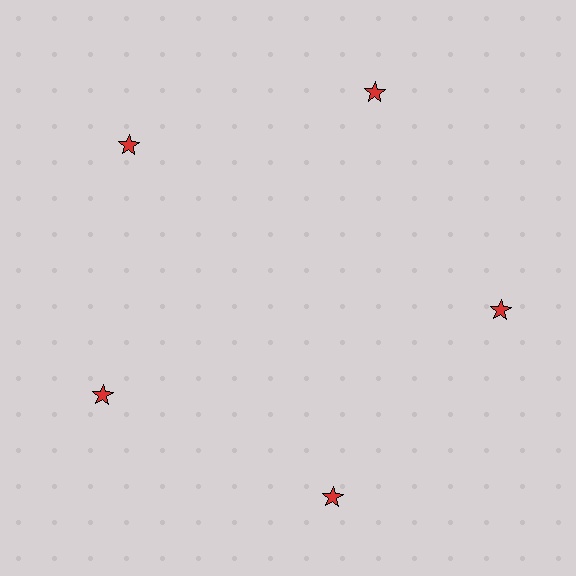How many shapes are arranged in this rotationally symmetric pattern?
There are 5 shapes, arranged in 5 groups of 1.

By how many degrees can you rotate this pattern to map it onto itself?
The pattern maps onto itself every 72 degrees of rotation.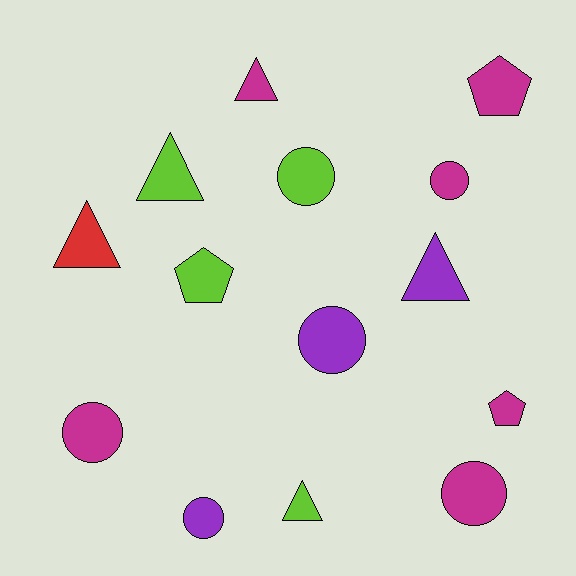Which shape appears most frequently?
Circle, with 6 objects.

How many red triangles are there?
There is 1 red triangle.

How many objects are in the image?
There are 14 objects.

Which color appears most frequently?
Magenta, with 6 objects.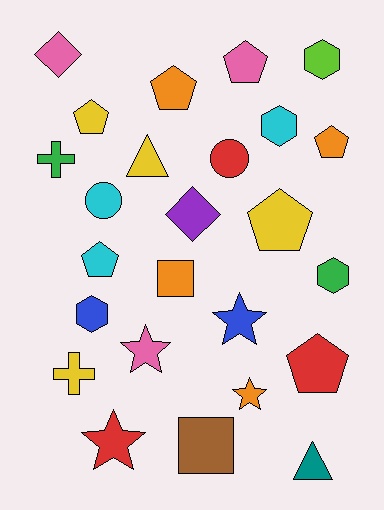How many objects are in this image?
There are 25 objects.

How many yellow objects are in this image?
There are 4 yellow objects.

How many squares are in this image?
There are 2 squares.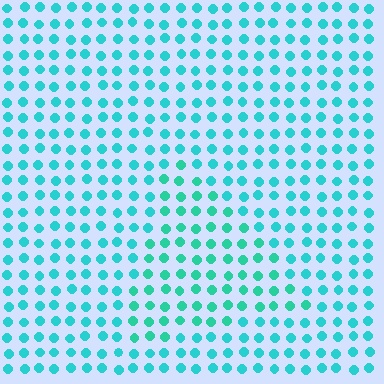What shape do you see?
I see a triangle.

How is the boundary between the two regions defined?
The boundary is defined purely by a slight shift in hue (about 18 degrees). Spacing, size, and orientation are identical on both sides.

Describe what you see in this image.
The image is filled with small cyan elements in a uniform arrangement. A triangle-shaped region is visible where the elements are tinted to a slightly different hue, forming a subtle color boundary.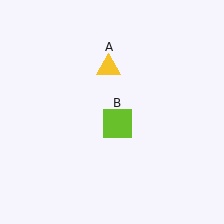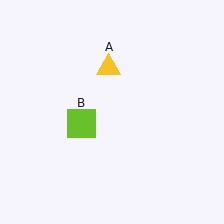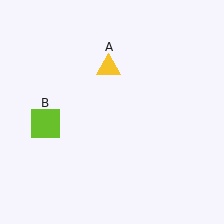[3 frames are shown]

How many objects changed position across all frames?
1 object changed position: lime square (object B).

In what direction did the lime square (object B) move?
The lime square (object B) moved left.